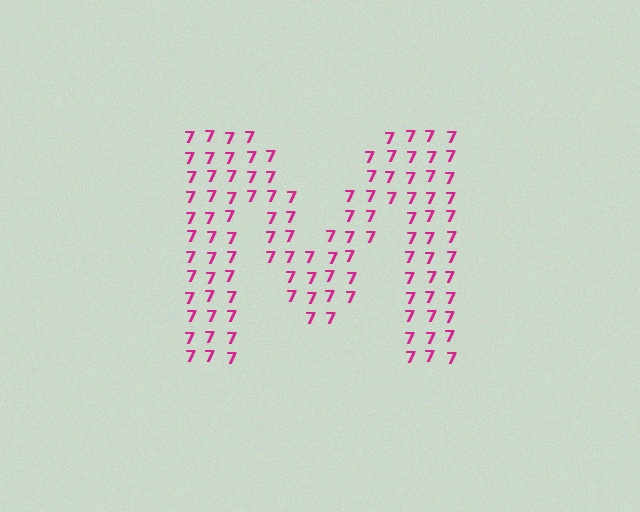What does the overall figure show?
The overall figure shows the letter M.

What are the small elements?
The small elements are digit 7's.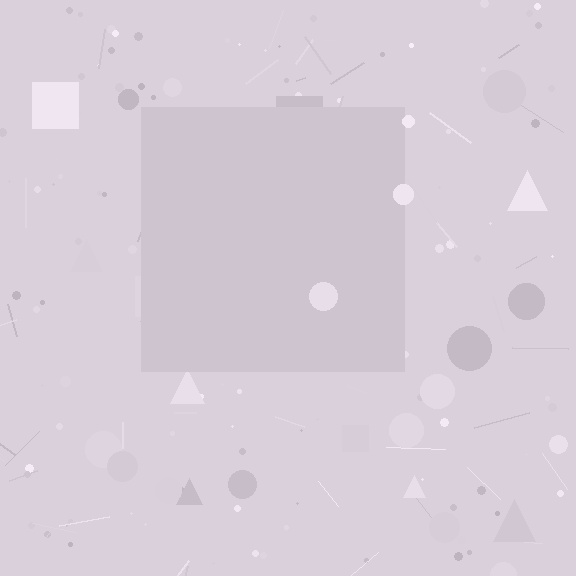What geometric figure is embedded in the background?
A square is embedded in the background.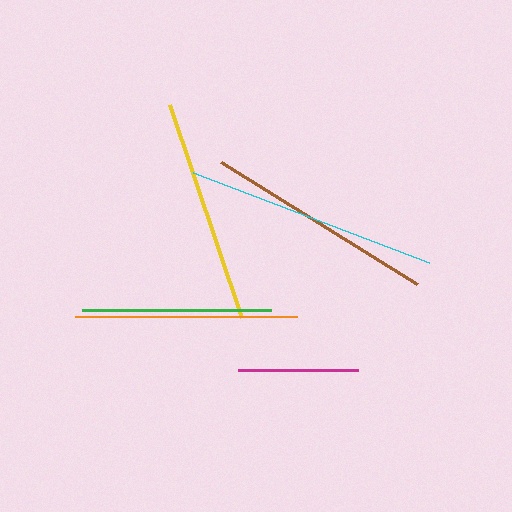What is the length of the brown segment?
The brown segment is approximately 231 pixels long.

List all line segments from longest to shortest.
From longest to shortest: cyan, brown, yellow, orange, green, magenta.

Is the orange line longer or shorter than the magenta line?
The orange line is longer than the magenta line.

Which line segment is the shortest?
The magenta line is the shortest at approximately 121 pixels.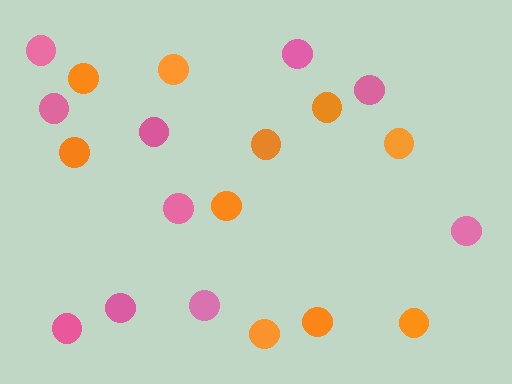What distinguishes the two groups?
There are 2 groups: one group of orange circles (10) and one group of pink circles (10).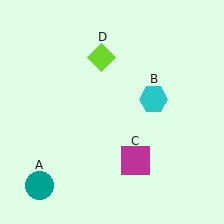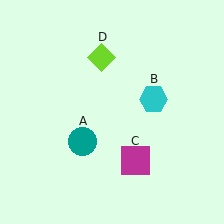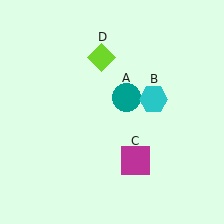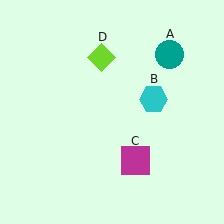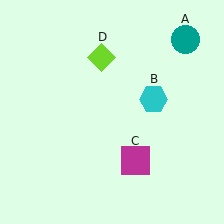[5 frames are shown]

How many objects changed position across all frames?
1 object changed position: teal circle (object A).